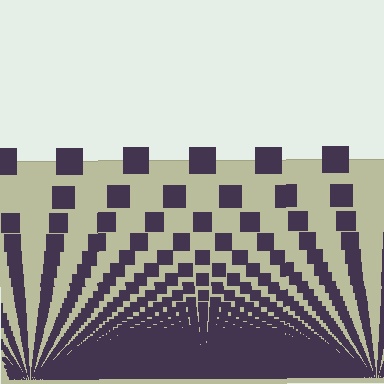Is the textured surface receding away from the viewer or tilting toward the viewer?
The surface appears to tilt toward the viewer. Texture elements get larger and sparser toward the top.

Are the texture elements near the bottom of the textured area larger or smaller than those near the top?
Smaller. The gradient is inverted — elements near the bottom are smaller and denser.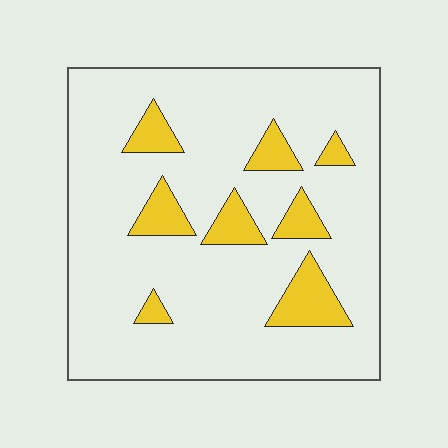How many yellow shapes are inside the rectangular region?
8.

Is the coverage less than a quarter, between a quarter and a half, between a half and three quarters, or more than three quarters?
Less than a quarter.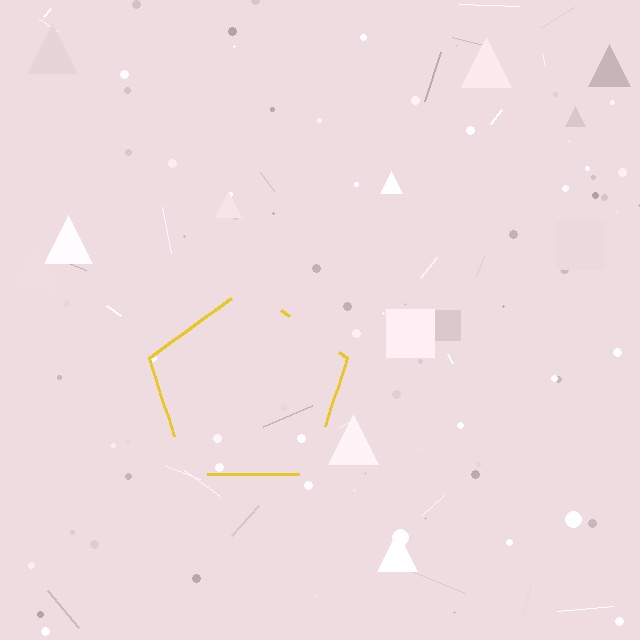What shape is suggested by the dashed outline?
The dashed outline suggests a pentagon.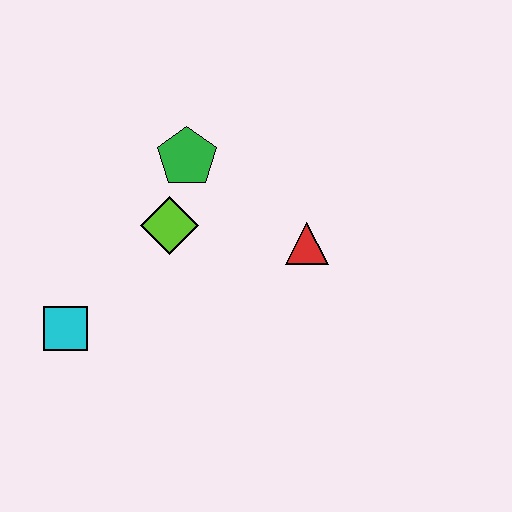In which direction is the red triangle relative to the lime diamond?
The red triangle is to the right of the lime diamond.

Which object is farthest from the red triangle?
The cyan square is farthest from the red triangle.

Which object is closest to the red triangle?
The lime diamond is closest to the red triangle.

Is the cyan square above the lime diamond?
No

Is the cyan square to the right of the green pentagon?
No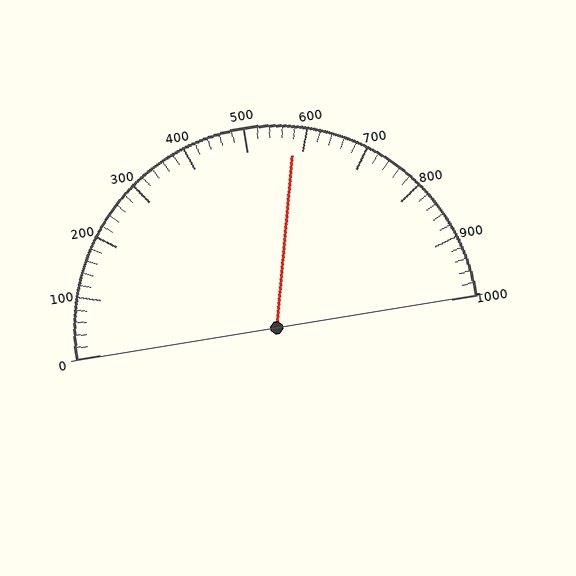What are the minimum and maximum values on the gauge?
The gauge ranges from 0 to 1000.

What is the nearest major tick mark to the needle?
The nearest major tick mark is 600.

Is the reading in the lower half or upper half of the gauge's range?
The reading is in the upper half of the range (0 to 1000).